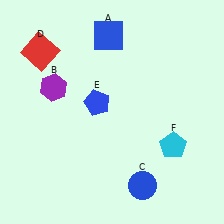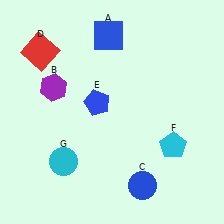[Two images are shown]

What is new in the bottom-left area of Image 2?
A cyan circle (G) was added in the bottom-left area of Image 2.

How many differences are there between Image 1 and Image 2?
There is 1 difference between the two images.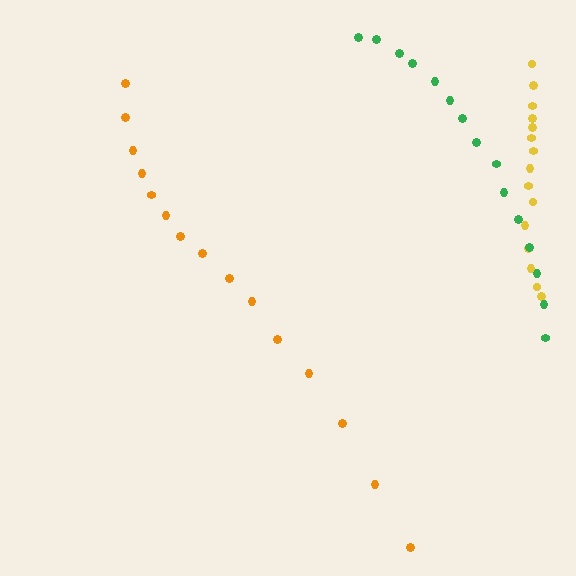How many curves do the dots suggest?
There are 3 distinct paths.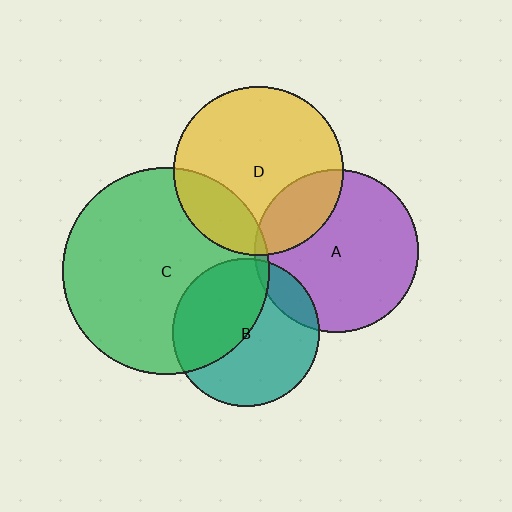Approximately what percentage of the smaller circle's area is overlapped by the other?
Approximately 5%.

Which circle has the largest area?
Circle C (green).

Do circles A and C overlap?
Yes.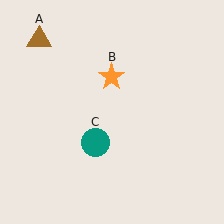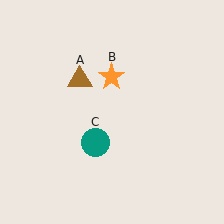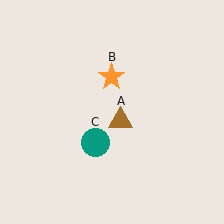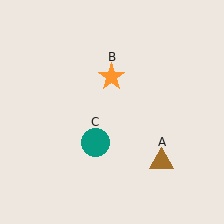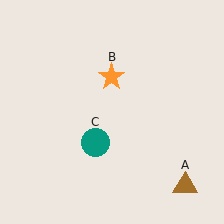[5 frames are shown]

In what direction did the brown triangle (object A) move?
The brown triangle (object A) moved down and to the right.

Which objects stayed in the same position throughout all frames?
Orange star (object B) and teal circle (object C) remained stationary.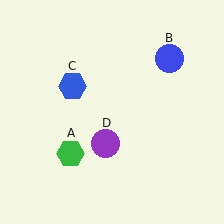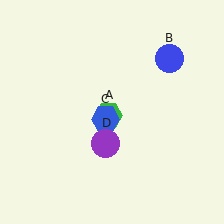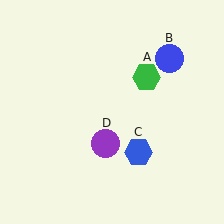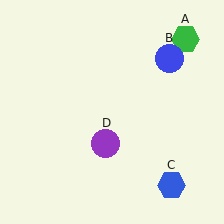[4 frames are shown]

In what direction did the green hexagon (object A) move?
The green hexagon (object A) moved up and to the right.